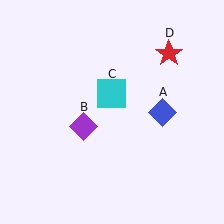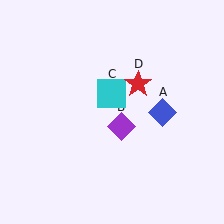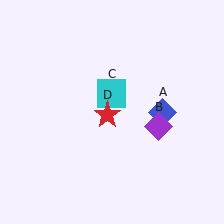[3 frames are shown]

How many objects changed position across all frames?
2 objects changed position: purple diamond (object B), red star (object D).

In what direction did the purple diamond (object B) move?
The purple diamond (object B) moved right.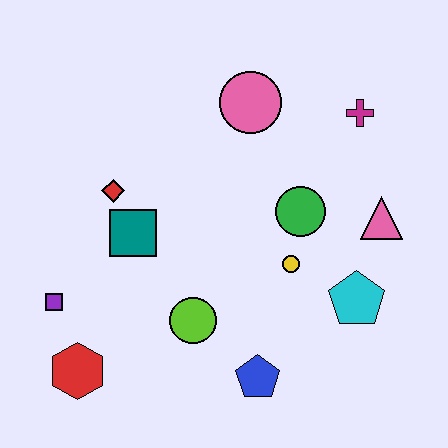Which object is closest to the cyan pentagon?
The yellow circle is closest to the cyan pentagon.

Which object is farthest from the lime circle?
The magenta cross is farthest from the lime circle.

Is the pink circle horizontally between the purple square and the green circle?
Yes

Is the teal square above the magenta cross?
No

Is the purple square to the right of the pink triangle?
No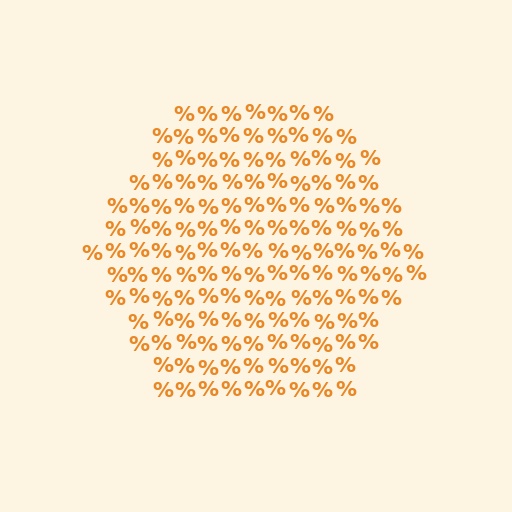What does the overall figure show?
The overall figure shows a hexagon.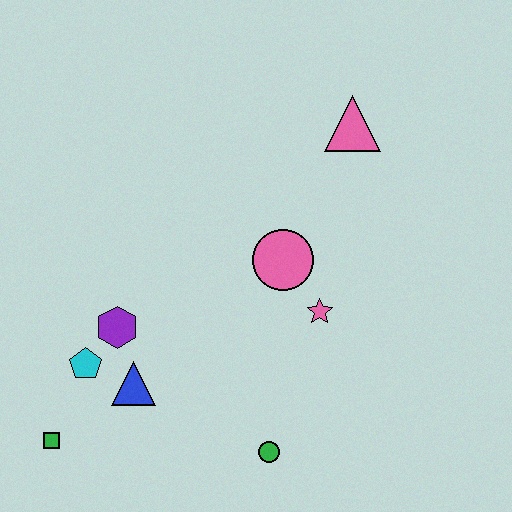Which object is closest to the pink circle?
The pink star is closest to the pink circle.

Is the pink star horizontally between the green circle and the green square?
No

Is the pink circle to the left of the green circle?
No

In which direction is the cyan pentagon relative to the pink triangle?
The cyan pentagon is to the left of the pink triangle.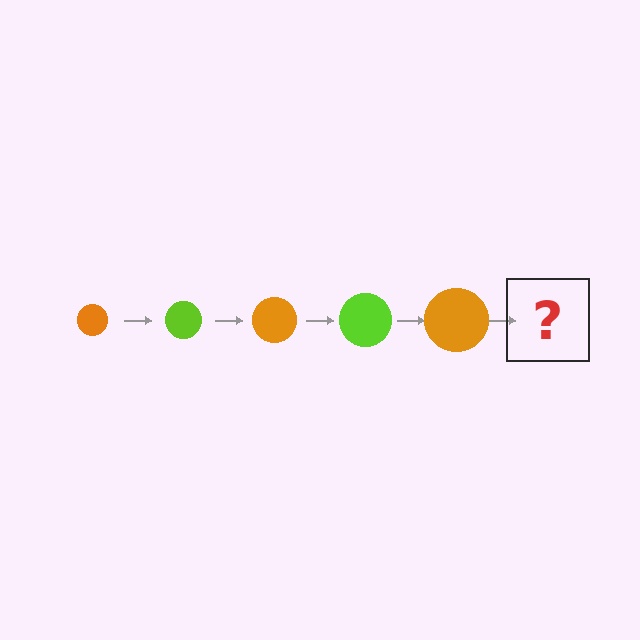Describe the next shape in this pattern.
It should be a lime circle, larger than the previous one.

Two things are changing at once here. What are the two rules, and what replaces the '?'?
The two rules are that the circle grows larger each step and the color cycles through orange and lime. The '?' should be a lime circle, larger than the previous one.